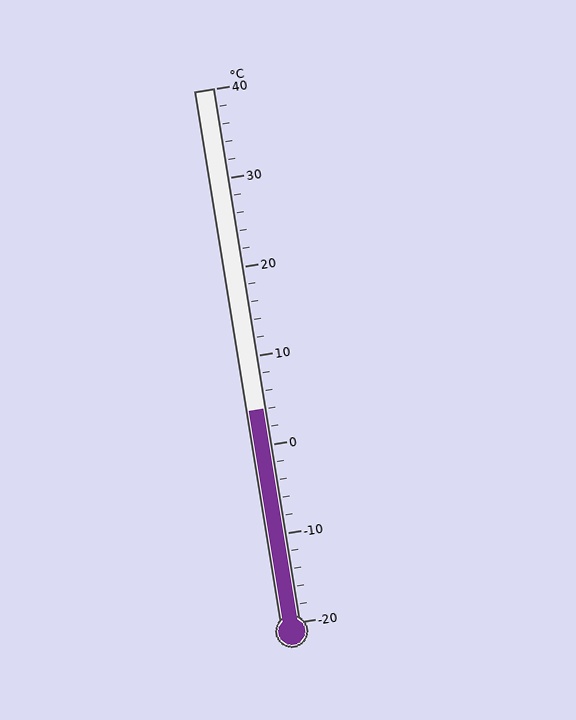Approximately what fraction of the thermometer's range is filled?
The thermometer is filled to approximately 40% of its range.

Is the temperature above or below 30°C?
The temperature is below 30°C.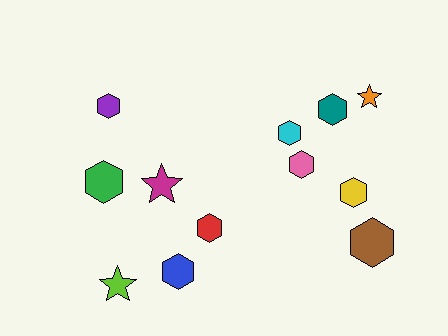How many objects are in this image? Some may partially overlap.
There are 12 objects.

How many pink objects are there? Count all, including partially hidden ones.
There is 1 pink object.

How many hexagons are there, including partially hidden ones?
There are 9 hexagons.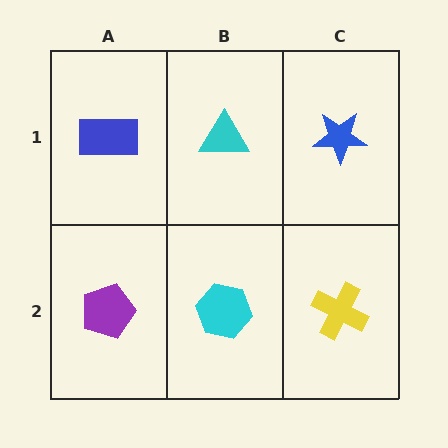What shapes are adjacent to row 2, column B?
A cyan triangle (row 1, column B), a purple pentagon (row 2, column A), a yellow cross (row 2, column C).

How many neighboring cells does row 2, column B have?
3.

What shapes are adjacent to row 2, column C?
A blue star (row 1, column C), a cyan hexagon (row 2, column B).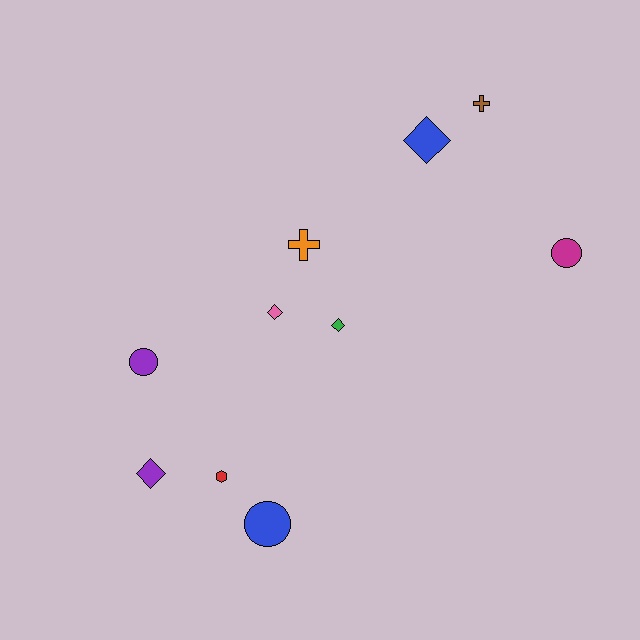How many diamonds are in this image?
There are 4 diamonds.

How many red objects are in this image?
There is 1 red object.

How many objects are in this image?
There are 10 objects.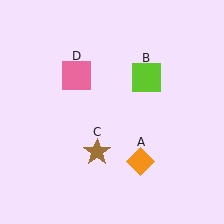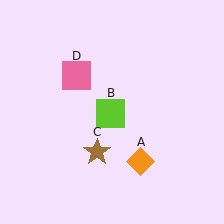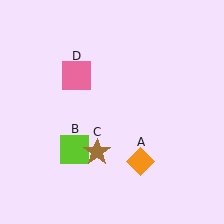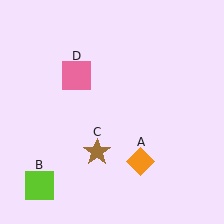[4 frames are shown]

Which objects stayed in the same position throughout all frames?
Orange diamond (object A) and brown star (object C) and pink square (object D) remained stationary.